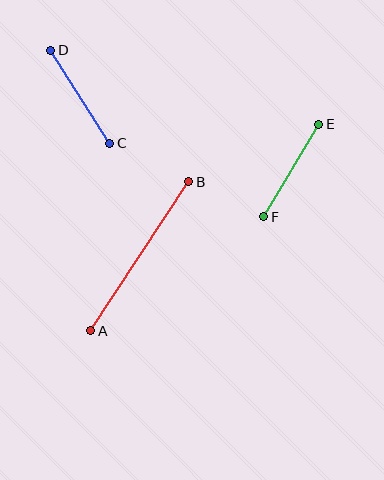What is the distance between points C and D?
The distance is approximately 110 pixels.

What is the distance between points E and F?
The distance is approximately 108 pixels.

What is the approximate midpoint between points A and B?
The midpoint is at approximately (140, 256) pixels.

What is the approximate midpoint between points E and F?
The midpoint is at approximately (291, 171) pixels.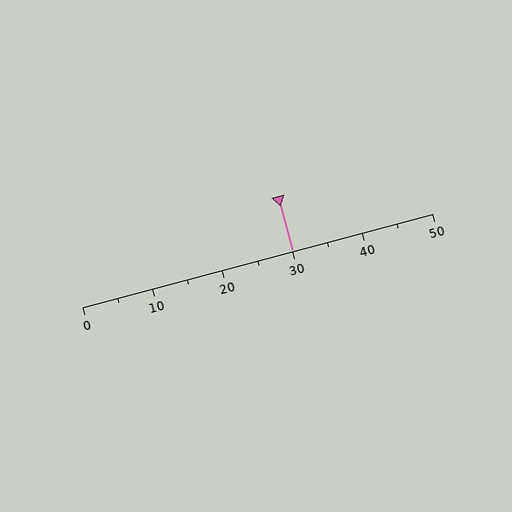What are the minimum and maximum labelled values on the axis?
The axis runs from 0 to 50.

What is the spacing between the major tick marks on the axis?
The major ticks are spaced 10 apart.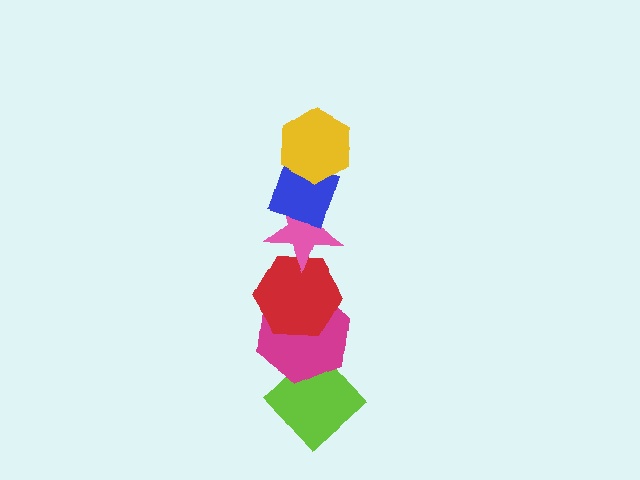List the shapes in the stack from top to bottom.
From top to bottom: the yellow hexagon, the blue diamond, the pink star, the red hexagon, the magenta hexagon, the lime diamond.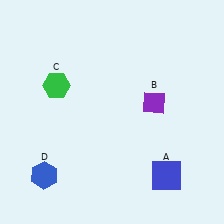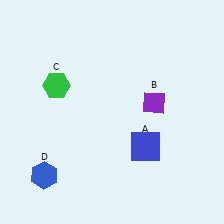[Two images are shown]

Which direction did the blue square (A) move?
The blue square (A) moved up.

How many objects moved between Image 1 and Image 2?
1 object moved between the two images.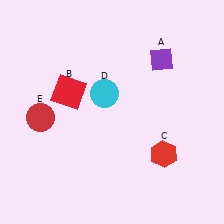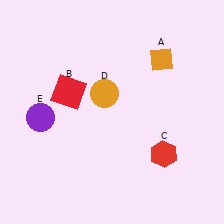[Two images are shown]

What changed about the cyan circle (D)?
In Image 1, D is cyan. In Image 2, it changed to orange.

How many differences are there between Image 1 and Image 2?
There are 3 differences between the two images.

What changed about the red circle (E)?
In Image 1, E is red. In Image 2, it changed to purple.